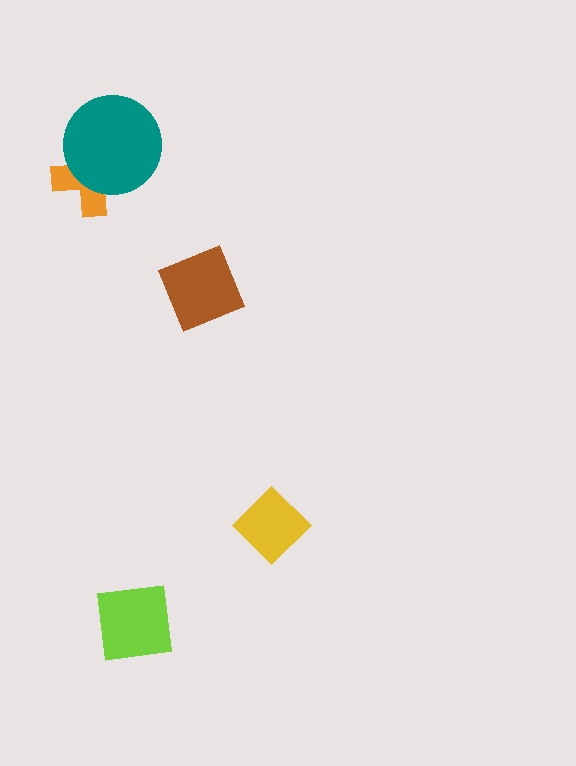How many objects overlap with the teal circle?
1 object overlaps with the teal circle.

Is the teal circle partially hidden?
No, no other shape covers it.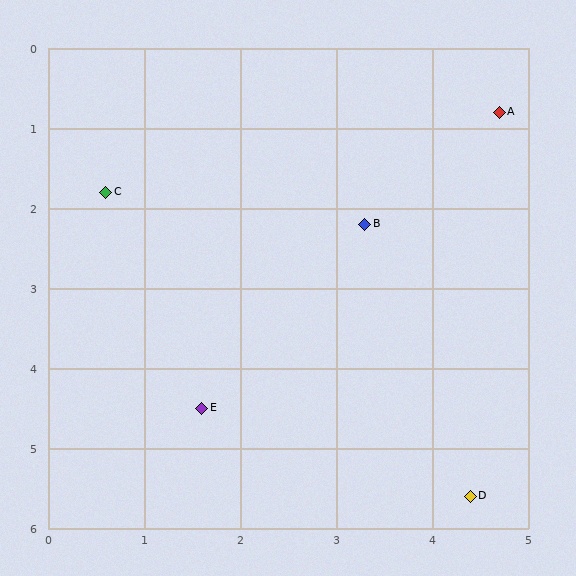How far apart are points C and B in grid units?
Points C and B are about 2.7 grid units apart.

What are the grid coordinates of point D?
Point D is at approximately (4.4, 5.6).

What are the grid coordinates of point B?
Point B is at approximately (3.3, 2.2).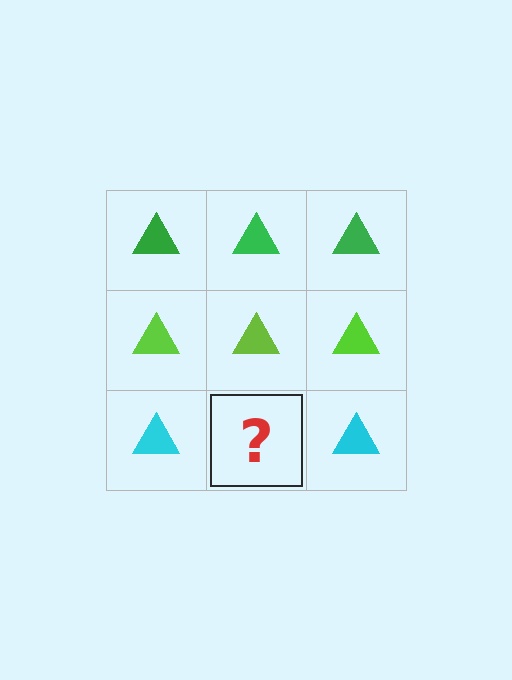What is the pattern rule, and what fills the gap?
The rule is that each row has a consistent color. The gap should be filled with a cyan triangle.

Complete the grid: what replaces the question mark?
The question mark should be replaced with a cyan triangle.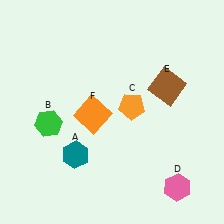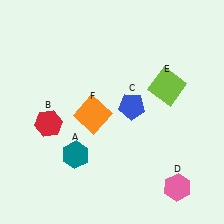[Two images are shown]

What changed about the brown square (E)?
In Image 1, E is brown. In Image 2, it changed to lime.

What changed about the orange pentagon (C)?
In Image 1, C is orange. In Image 2, it changed to blue.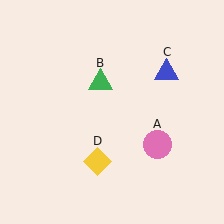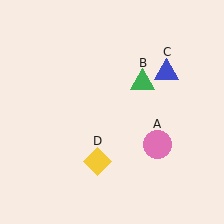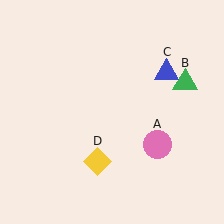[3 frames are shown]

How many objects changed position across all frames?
1 object changed position: green triangle (object B).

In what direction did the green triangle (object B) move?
The green triangle (object B) moved right.